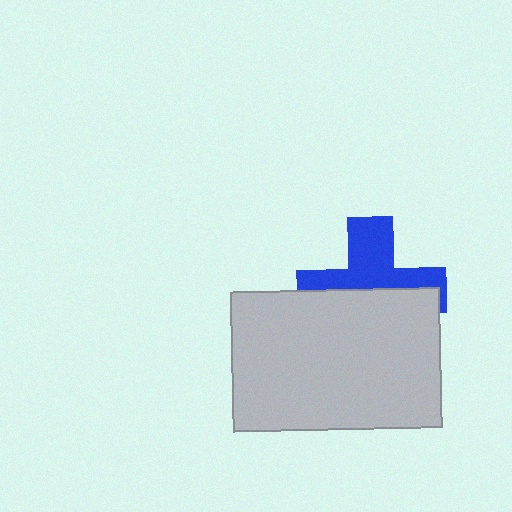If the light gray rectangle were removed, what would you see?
You would see the complete blue cross.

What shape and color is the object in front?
The object in front is a light gray rectangle.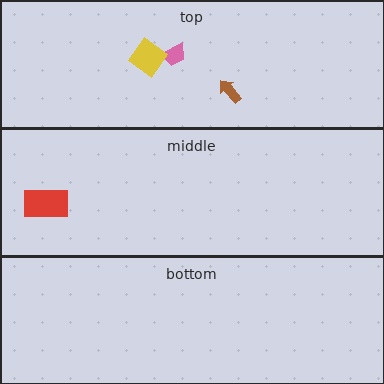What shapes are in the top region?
The pink trapezoid, the brown arrow, the yellow diamond.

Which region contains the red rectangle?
The middle region.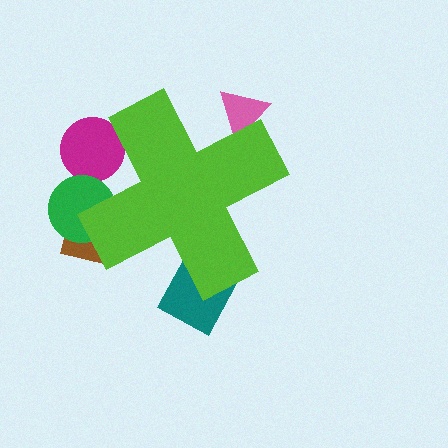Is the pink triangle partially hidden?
Yes, the pink triangle is partially hidden behind the lime cross.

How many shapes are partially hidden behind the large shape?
5 shapes are partially hidden.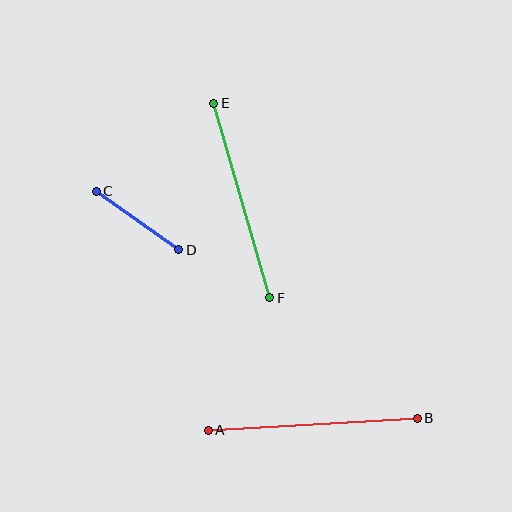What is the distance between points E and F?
The distance is approximately 202 pixels.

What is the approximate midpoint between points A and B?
The midpoint is at approximately (313, 424) pixels.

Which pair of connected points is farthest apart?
Points A and B are farthest apart.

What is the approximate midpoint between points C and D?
The midpoint is at approximately (138, 221) pixels.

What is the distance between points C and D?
The distance is approximately 101 pixels.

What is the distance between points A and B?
The distance is approximately 209 pixels.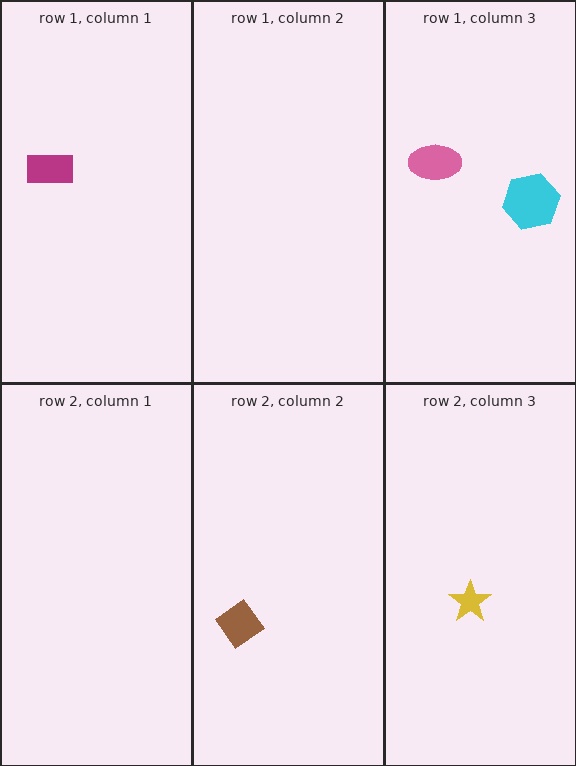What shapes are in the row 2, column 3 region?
The yellow star.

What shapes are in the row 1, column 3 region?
The pink ellipse, the cyan hexagon.